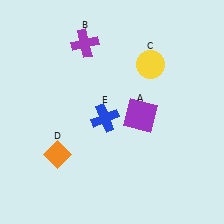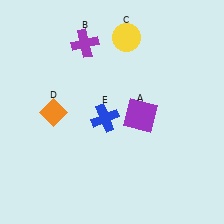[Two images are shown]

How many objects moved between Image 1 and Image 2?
2 objects moved between the two images.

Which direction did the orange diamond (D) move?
The orange diamond (D) moved up.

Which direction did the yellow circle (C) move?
The yellow circle (C) moved up.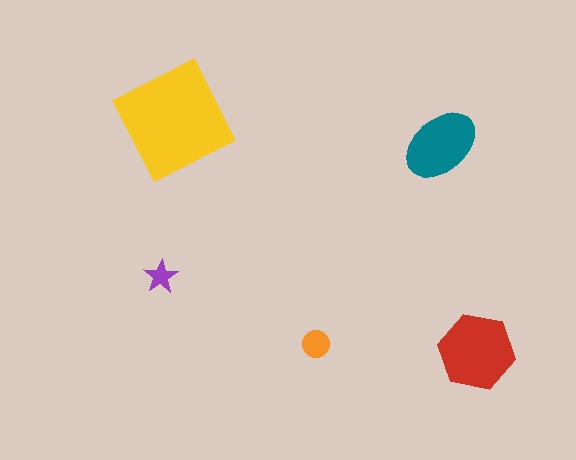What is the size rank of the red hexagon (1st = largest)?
2nd.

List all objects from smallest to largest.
The purple star, the orange circle, the teal ellipse, the red hexagon, the yellow diamond.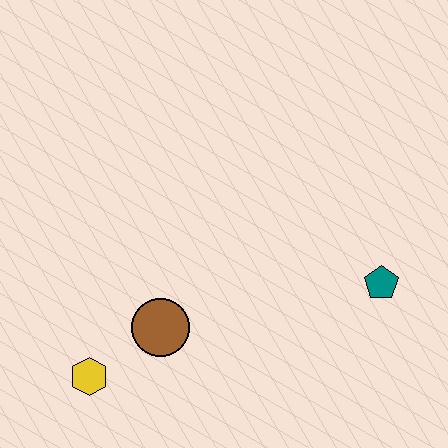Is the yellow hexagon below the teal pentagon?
Yes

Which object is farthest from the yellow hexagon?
The teal pentagon is farthest from the yellow hexagon.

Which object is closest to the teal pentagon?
The brown circle is closest to the teal pentagon.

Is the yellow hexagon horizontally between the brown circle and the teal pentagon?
No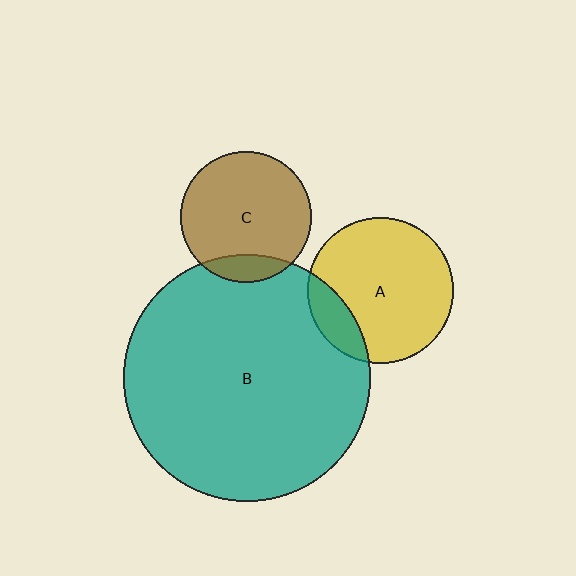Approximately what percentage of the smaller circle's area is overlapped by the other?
Approximately 15%.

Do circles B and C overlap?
Yes.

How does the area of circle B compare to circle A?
Approximately 2.9 times.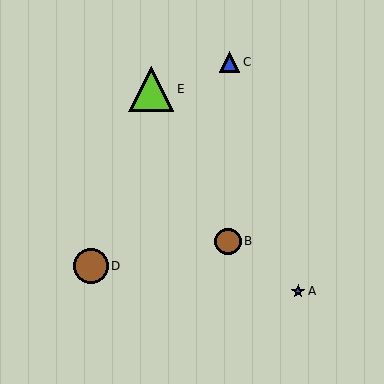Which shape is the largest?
The lime triangle (labeled E) is the largest.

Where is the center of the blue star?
The center of the blue star is at (298, 291).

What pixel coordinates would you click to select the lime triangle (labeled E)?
Click at (151, 89) to select the lime triangle E.